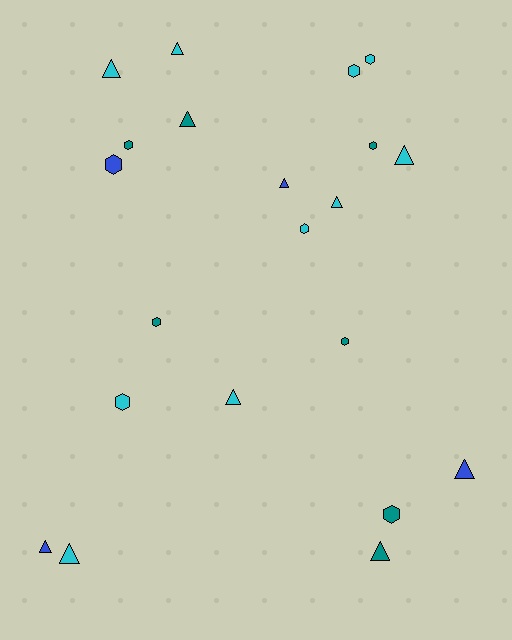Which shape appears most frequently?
Triangle, with 11 objects.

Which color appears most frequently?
Cyan, with 10 objects.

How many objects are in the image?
There are 21 objects.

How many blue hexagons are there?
There is 1 blue hexagon.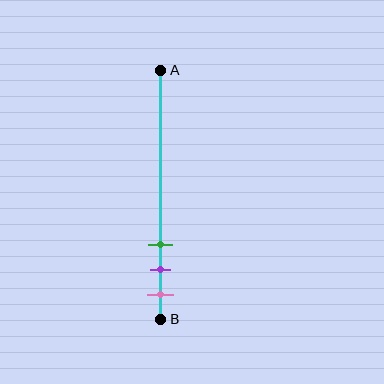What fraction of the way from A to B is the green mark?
The green mark is approximately 70% (0.7) of the way from A to B.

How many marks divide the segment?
There are 3 marks dividing the segment.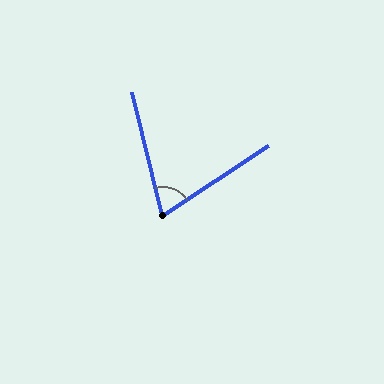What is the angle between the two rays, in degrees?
Approximately 71 degrees.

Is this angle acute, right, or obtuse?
It is acute.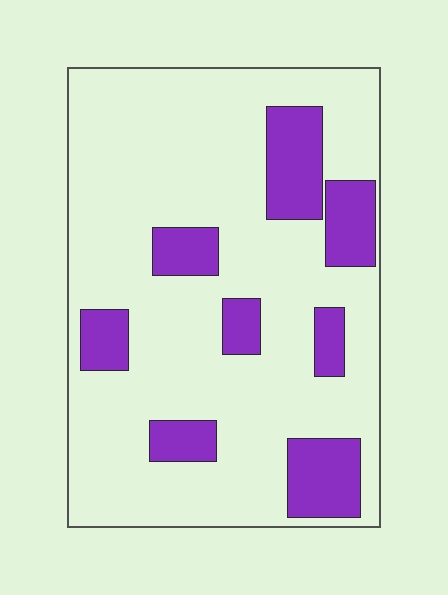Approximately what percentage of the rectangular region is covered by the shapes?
Approximately 20%.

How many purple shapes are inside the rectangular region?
8.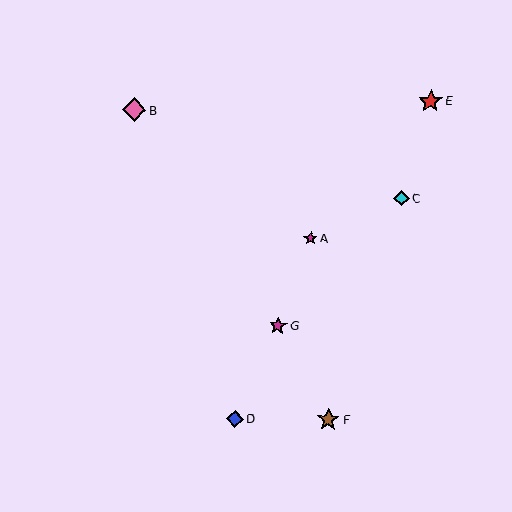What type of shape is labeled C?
Shape C is a cyan diamond.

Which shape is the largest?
The red star (labeled E) is the largest.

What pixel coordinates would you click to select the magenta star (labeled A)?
Click at (311, 238) to select the magenta star A.